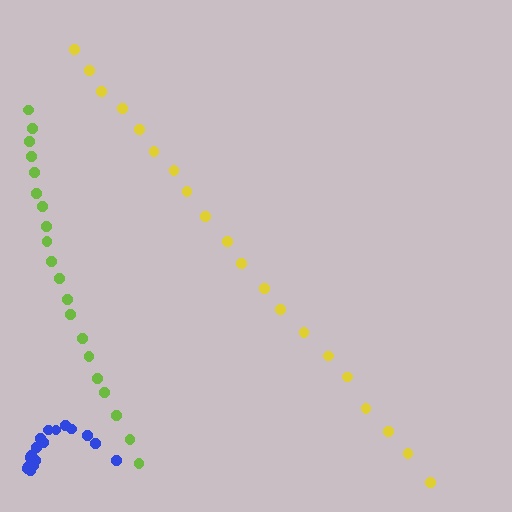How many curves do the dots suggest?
There are 3 distinct paths.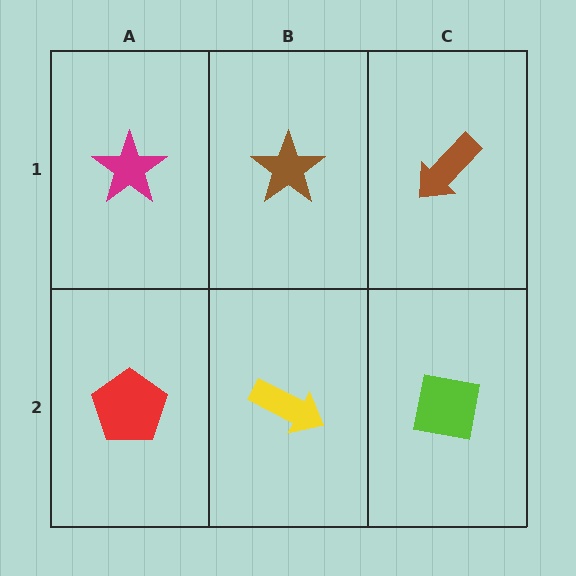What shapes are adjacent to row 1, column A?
A red pentagon (row 2, column A), a brown star (row 1, column B).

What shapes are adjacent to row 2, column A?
A magenta star (row 1, column A), a yellow arrow (row 2, column B).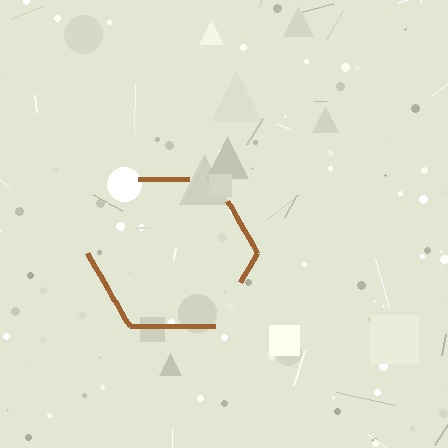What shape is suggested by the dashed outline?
The dashed outline suggests a hexagon.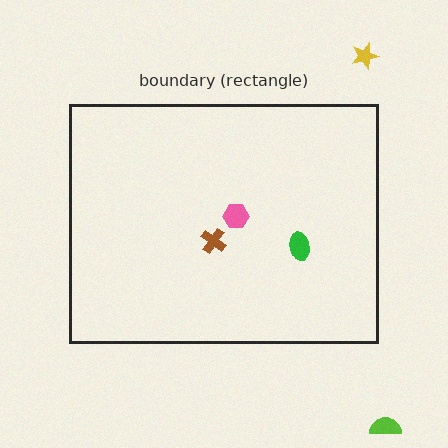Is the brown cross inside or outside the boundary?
Inside.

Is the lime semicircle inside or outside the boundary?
Outside.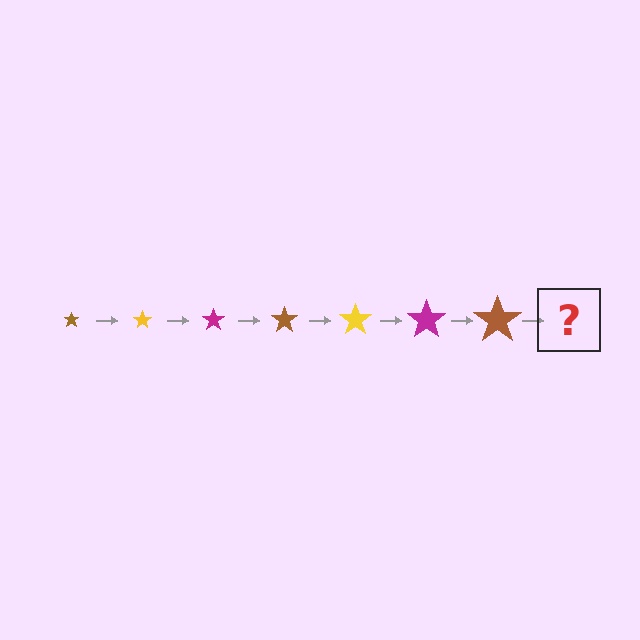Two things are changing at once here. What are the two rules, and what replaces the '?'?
The two rules are that the star grows larger each step and the color cycles through brown, yellow, and magenta. The '?' should be a yellow star, larger than the previous one.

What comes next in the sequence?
The next element should be a yellow star, larger than the previous one.